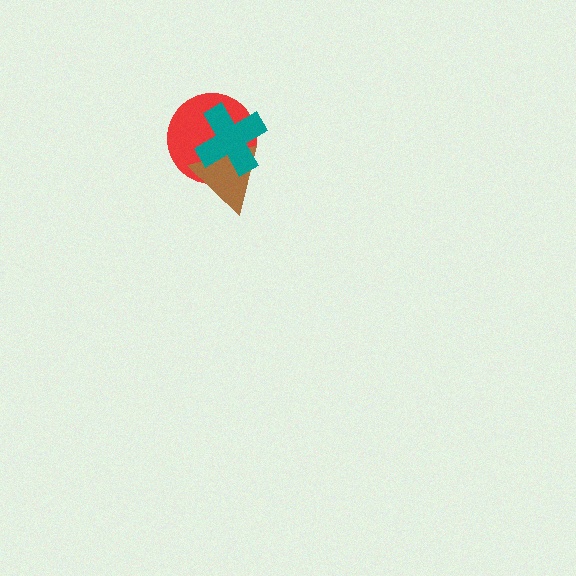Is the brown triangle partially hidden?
Yes, it is partially covered by another shape.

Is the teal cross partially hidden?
No, no other shape covers it.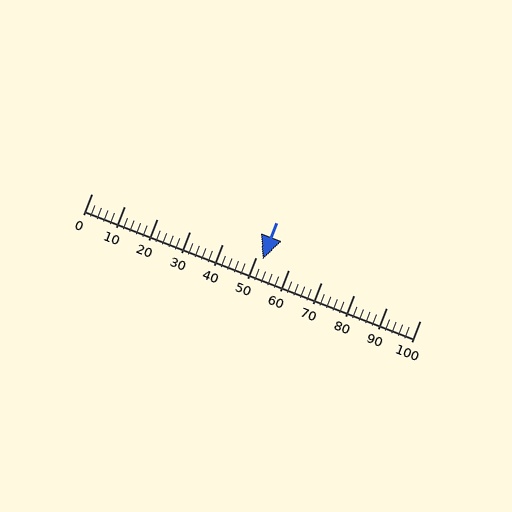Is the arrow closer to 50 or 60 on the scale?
The arrow is closer to 50.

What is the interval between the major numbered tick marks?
The major tick marks are spaced 10 units apart.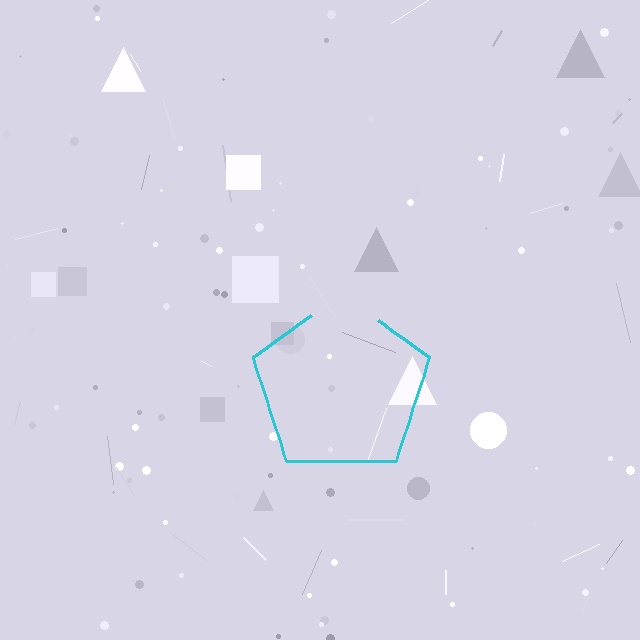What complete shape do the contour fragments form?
The contour fragments form a pentagon.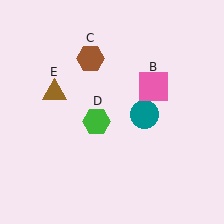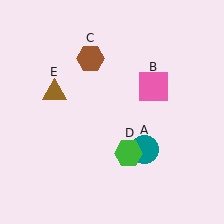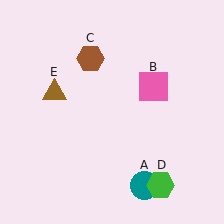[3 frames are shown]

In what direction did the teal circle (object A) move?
The teal circle (object A) moved down.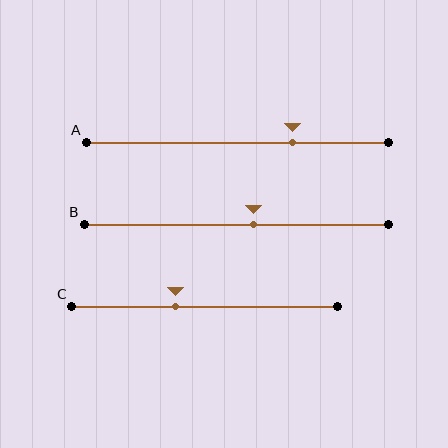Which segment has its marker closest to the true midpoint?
Segment B has its marker closest to the true midpoint.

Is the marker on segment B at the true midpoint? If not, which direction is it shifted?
No, the marker on segment B is shifted to the right by about 6% of the segment length.